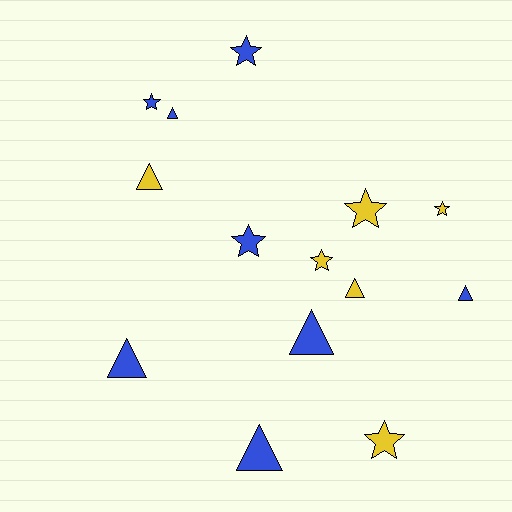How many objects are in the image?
There are 14 objects.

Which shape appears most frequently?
Star, with 7 objects.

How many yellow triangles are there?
There are 2 yellow triangles.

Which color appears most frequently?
Blue, with 8 objects.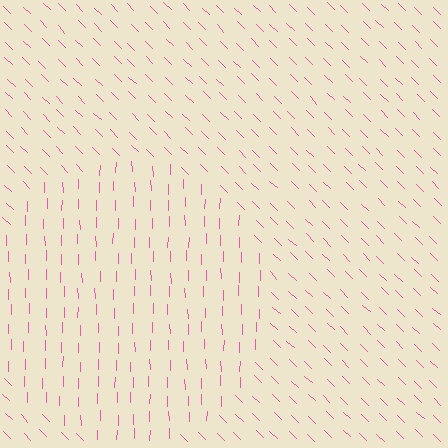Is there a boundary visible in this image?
Yes, there is a texture boundary formed by a change in line orientation.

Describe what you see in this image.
The image is filled with small pink line segments. A circle region in the image has lines oriented differently from the surrounding lines, creating a visible texture boundary.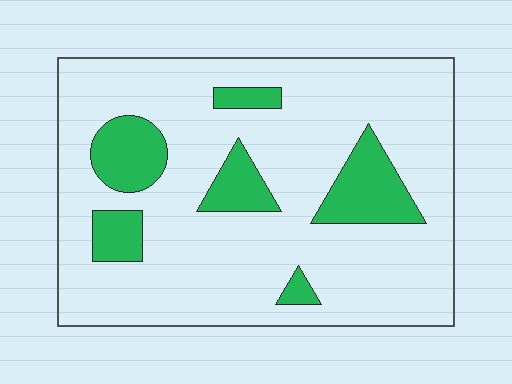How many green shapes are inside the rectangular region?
6.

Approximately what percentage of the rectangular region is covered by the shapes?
Approximately 20%.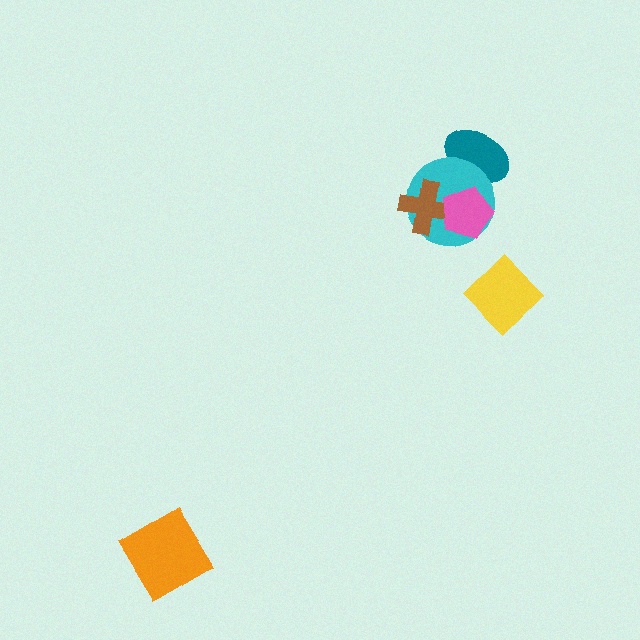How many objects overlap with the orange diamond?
0 objects overlap with the orange diamond.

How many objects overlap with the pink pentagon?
2 objects overlap with the pink pentagon.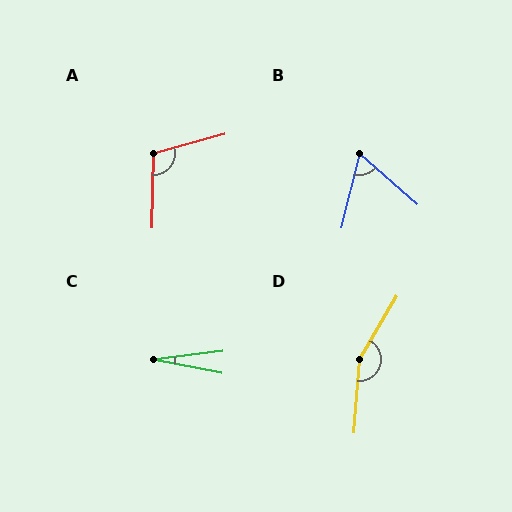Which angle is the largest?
D, at approximately 154 degrees.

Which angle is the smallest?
C, at approximately 18 degrees.